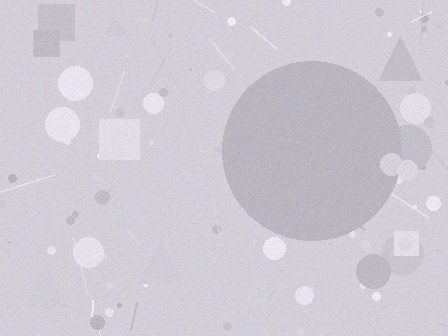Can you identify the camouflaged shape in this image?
The camouflaged shape is a circle.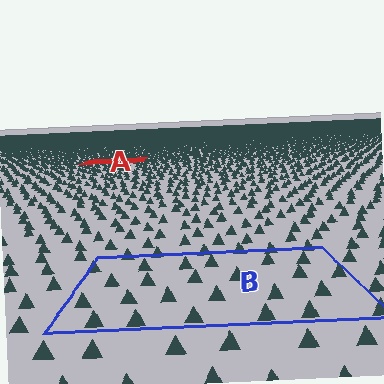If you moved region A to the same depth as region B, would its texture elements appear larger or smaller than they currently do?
They would appear larger. At a closer depth, the same texture elements are projected at a bigger on-screen size.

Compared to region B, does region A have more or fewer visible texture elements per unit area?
Region A has more texture elements per unit area — they are packed more densely because it is farther away.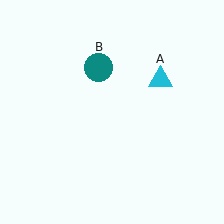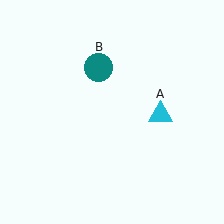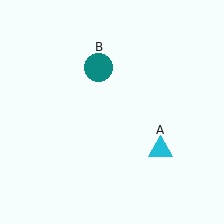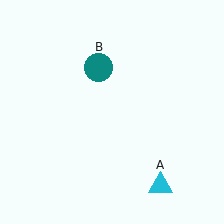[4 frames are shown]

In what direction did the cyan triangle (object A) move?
The cyan triangle (object A) moved down.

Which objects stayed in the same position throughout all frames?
Teal circle (object B) remained stationary.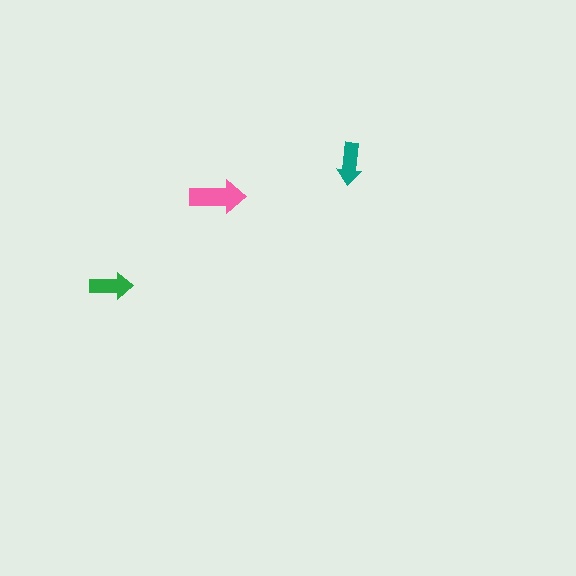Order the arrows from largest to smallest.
the pink one, the green one, the teal one.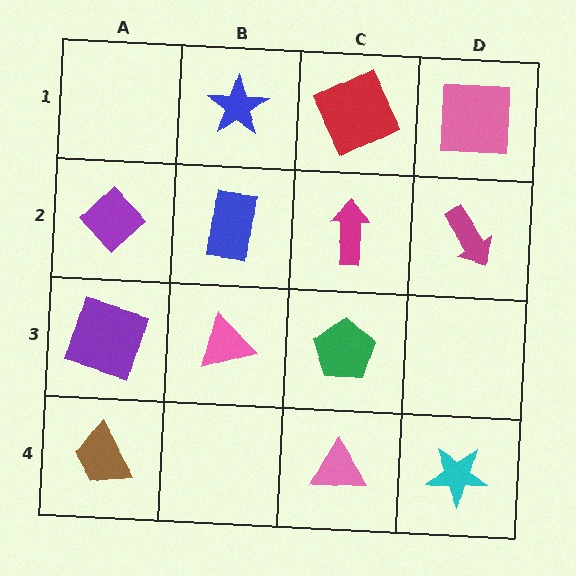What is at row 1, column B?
A blue star.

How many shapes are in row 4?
3 shapes.